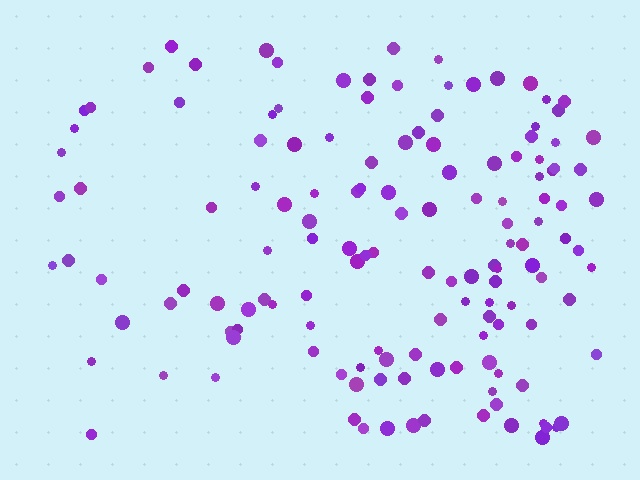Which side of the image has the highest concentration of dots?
The right.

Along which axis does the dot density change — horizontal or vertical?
Horizontal.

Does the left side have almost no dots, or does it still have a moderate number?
Still a moderate number, just noticeably fewer than the right.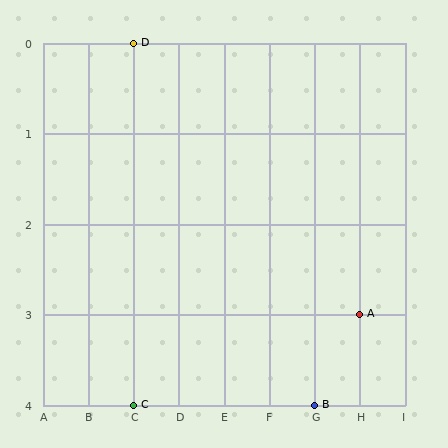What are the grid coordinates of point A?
Point A is at grid coordinates (H, 3).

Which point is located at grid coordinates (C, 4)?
Point C is at (C, 4).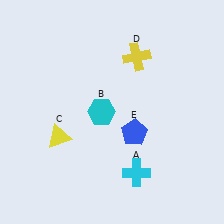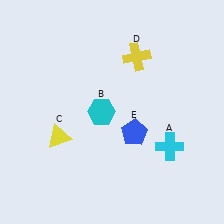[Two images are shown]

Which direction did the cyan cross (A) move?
The cyan cross (A) moved right.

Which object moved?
The cyan cross (A) moved right.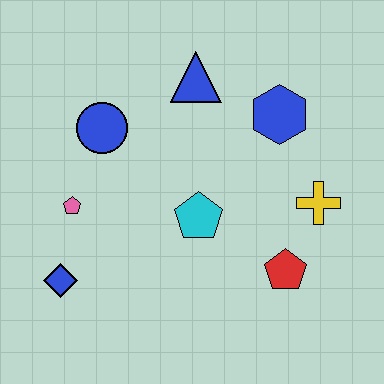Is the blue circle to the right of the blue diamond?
Yes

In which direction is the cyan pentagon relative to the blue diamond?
The cyan pentagon is to the right of the blue diamond.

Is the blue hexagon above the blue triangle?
No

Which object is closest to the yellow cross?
The red pentagon is closest to the yellow cross.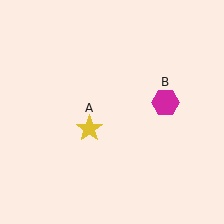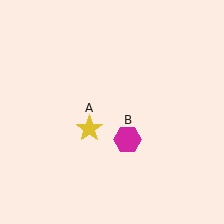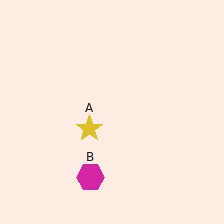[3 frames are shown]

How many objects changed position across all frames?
1 object changed position: magenta hexagon (object B).